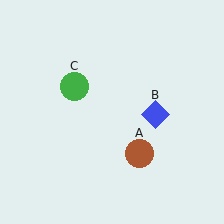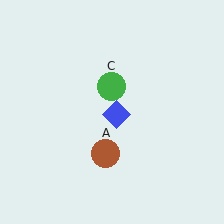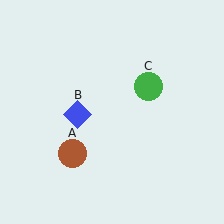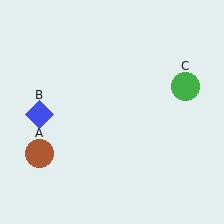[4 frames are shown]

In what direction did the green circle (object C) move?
The green circle (object C) moved right.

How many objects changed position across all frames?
3 objects changed position: brown circle (object A), blue diamond (object B), green circle (object C).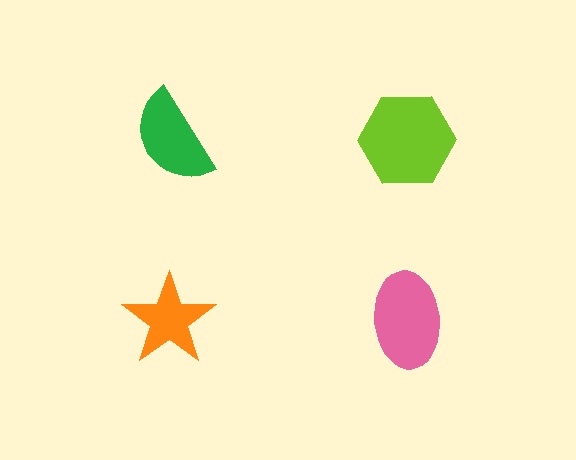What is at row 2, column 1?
An orange star.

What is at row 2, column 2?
A pink ellipse.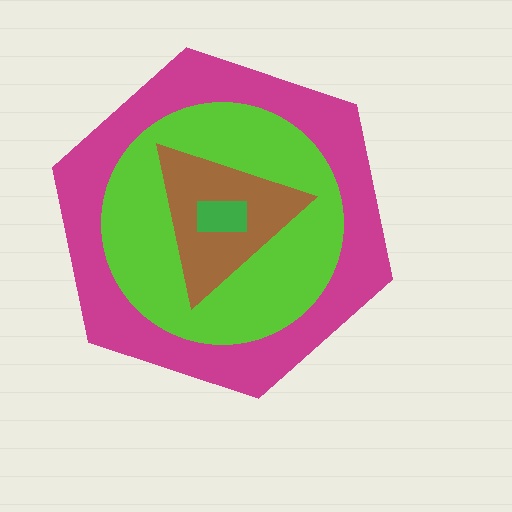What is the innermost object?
The green rectangle.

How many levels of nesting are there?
4.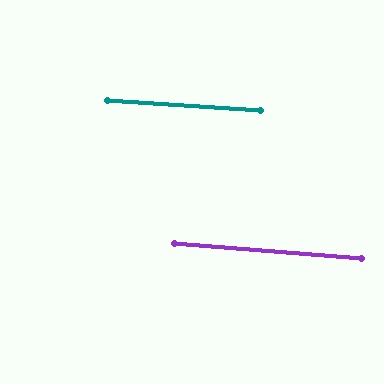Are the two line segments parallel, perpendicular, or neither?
Parallel — their directions differ by only 1.0°.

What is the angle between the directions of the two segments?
Approximately 1 degree.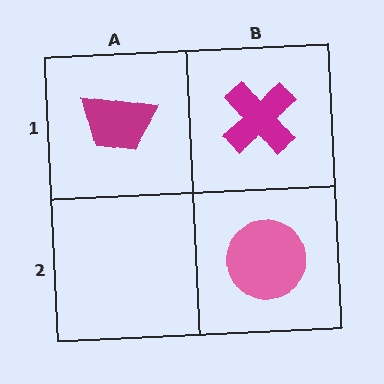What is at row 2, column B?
A pink circle.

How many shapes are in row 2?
1 shape.